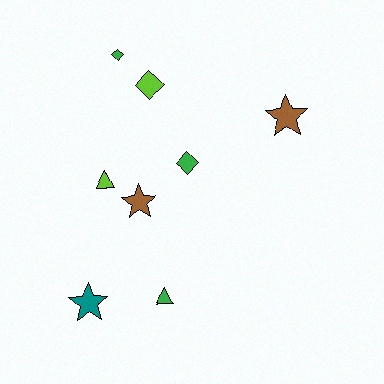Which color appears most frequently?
Green, with 3 objects.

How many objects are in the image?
There are 8 objects.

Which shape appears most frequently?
Diamond, with 3 objects.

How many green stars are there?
There are no green stars.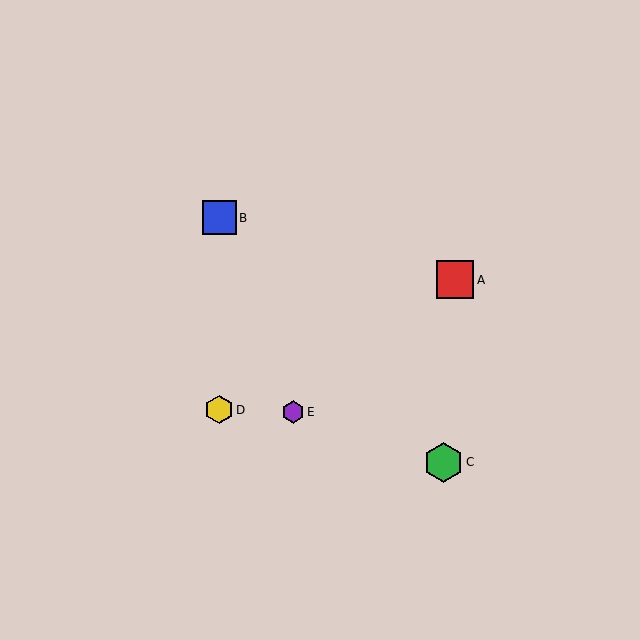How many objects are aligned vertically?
2 objects (B, D) are aligned vertically.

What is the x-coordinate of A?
Object A is at x≈455.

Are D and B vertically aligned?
Yes, both are at x≈219.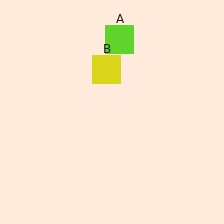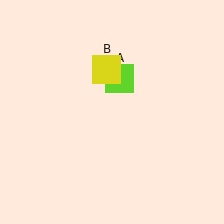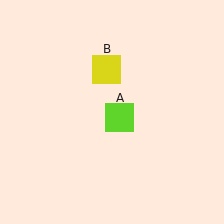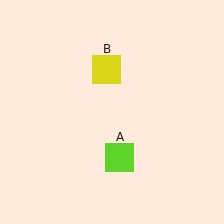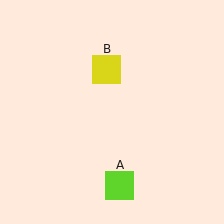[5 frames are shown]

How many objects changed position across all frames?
1 object changed position: lime square (object A).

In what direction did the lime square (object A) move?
The lime square (object A) moved down.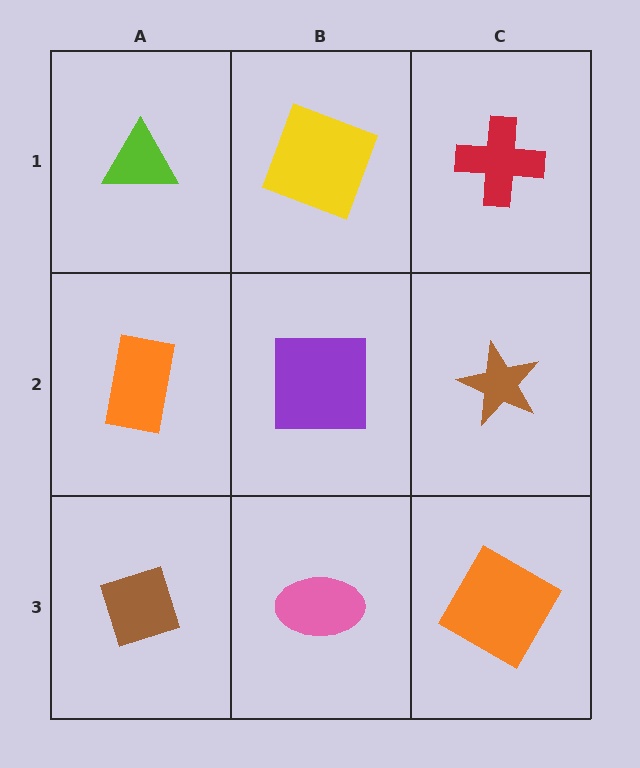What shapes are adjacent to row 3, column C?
A brown star (row 2, column C), a pink ellipse (row 3, column B).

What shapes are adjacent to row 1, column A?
An orange rectangle (row 2, column A), a yellow square (row 1, column B).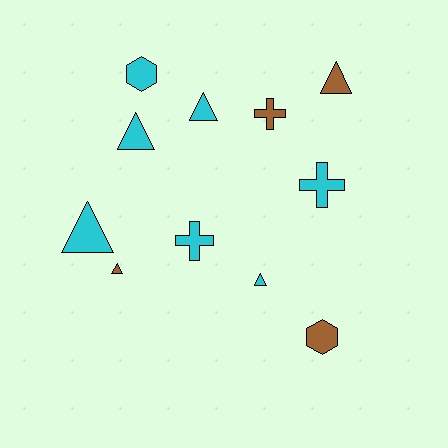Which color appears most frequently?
Cyan, with 7 objects.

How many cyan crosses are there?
There are 2 cyan crosses.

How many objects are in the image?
There are 11 objects.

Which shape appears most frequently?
Triangle, with 6 objects.